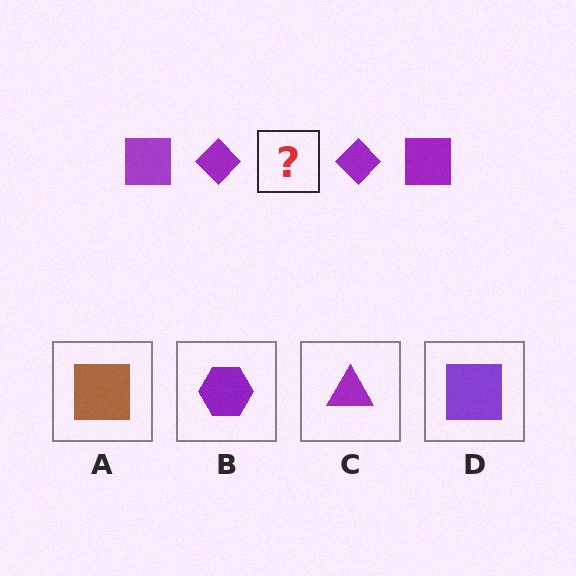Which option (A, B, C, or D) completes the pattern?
D.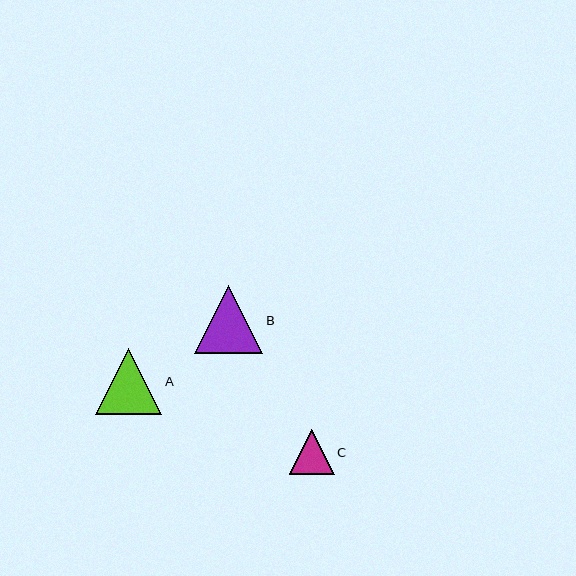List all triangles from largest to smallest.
From largest to smallest: B, A, C.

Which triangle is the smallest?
Triangle C is the smallest with a size of approximately 45 pixels.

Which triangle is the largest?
Triangle B is the largest with a size of approximately 68 pixels.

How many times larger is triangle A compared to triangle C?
Triangle A is approximately 1.5 times the size of triangle C.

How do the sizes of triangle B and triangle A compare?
Triangle B and triangle A are approximately the same size.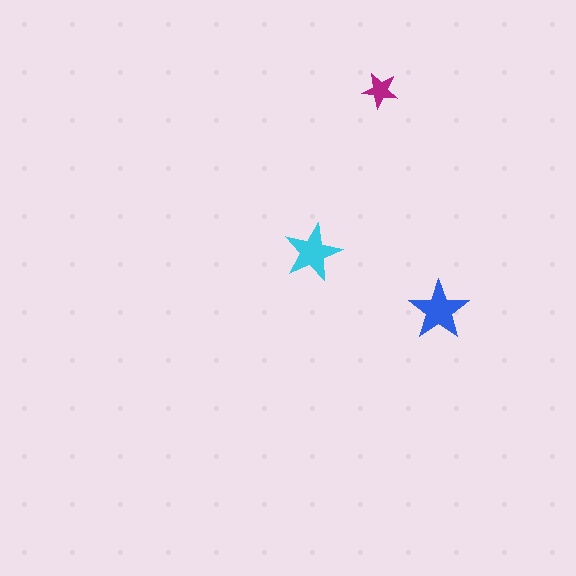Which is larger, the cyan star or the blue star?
The blue one.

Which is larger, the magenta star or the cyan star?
The cyan one.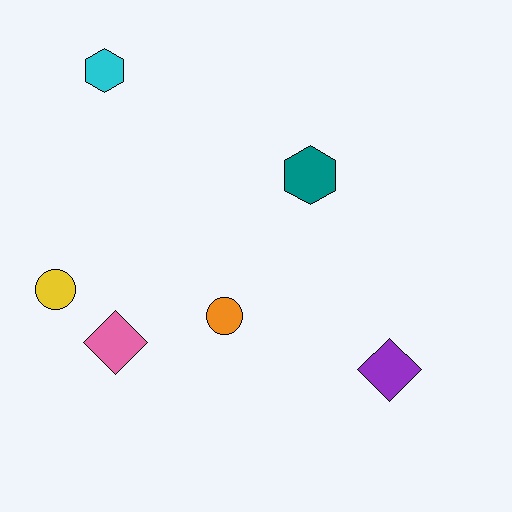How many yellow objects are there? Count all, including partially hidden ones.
There is 1 yellow object.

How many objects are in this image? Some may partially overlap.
There are 6 objects.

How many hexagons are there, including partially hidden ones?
There are 2 hexagons.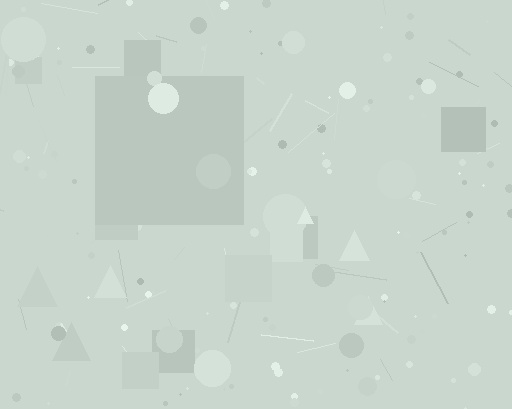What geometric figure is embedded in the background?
A square is embedded in the background.